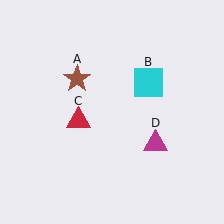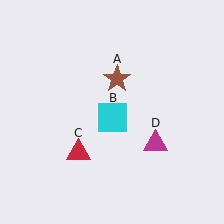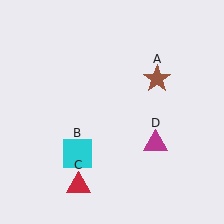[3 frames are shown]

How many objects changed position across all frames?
3 objects changed position: brown star (object A), cyan square (object B), red triangle (object C).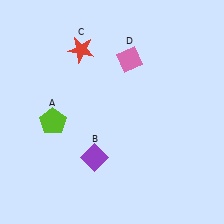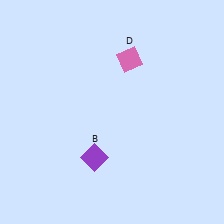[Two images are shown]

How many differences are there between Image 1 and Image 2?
There are 2 differences between the two images.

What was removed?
The red star (C), the lime pentagon (A) were removed in Image 2.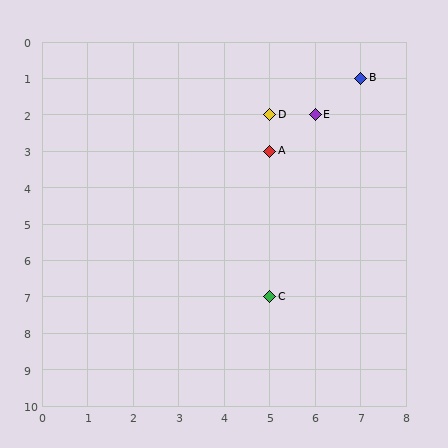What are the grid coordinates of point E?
Point E is at grid coordinates (6, 2).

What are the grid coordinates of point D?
Point D is at grid coordinates (5, 2).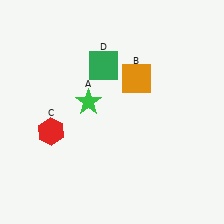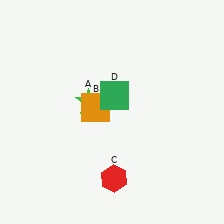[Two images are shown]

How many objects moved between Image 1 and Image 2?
3 objects moved between the two images.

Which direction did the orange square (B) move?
The orange square (B) moved left.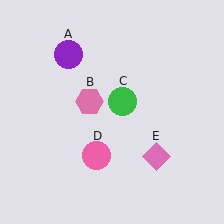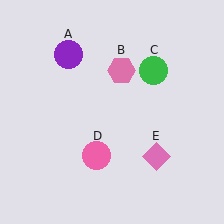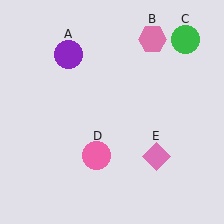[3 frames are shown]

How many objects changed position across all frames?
2 objects changed position: pink hexagon (object B), green circle (object C).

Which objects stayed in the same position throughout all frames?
Purple circle (object A) and pink circle (object D) and pink diamond (object E) remained stationary.